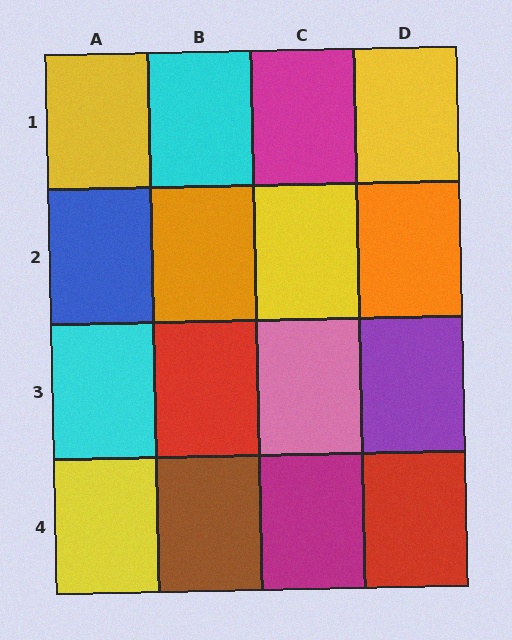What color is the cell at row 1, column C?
Magenta.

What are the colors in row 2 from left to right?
Blue, orange, yellow, orange.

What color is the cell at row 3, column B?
Red.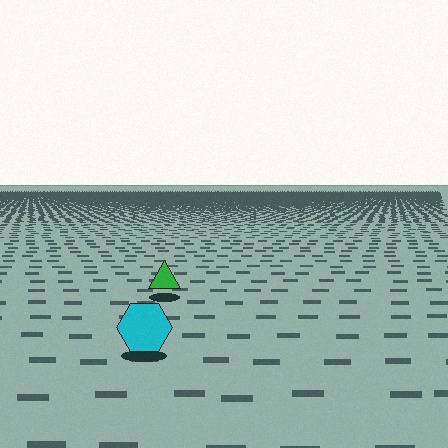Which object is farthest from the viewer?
The green triangle is farthest from the viewer. It appears smaller and the ground texture around it is denser.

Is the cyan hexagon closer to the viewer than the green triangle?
Yes. The cyan hexagon is closer — you can tell from the texture gradient: the ground texture is coarser near it.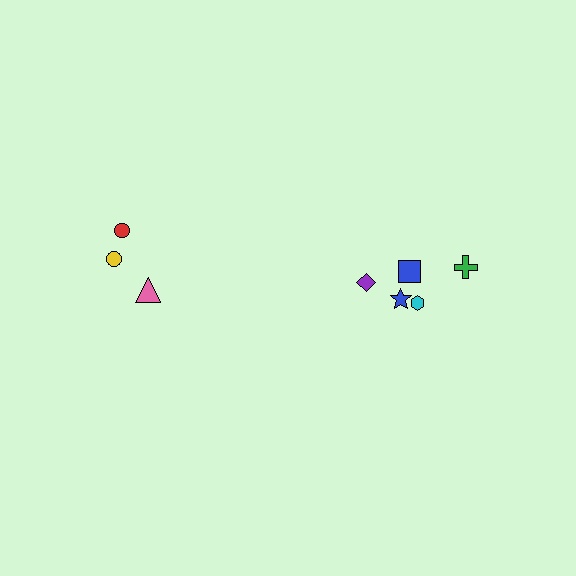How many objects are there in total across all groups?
There are 8 objects.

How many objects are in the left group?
There are 3 objects.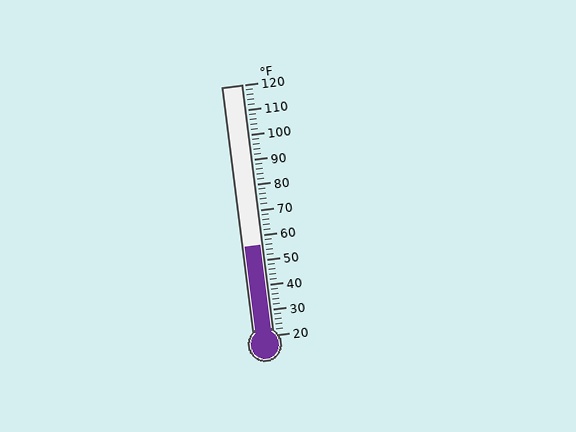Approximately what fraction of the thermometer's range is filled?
The thermometer is filled to approximately 35% of its range.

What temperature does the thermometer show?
The thermometer shows approximately 56°F.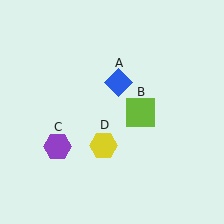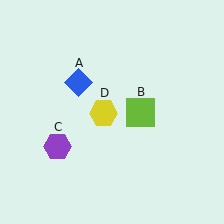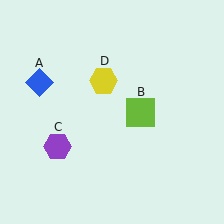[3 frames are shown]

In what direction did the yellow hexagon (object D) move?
The yellow hexagon (object D) moved up.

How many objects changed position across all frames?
2 objects changed position: blue diamond (object A), yellow hexagon (object D).